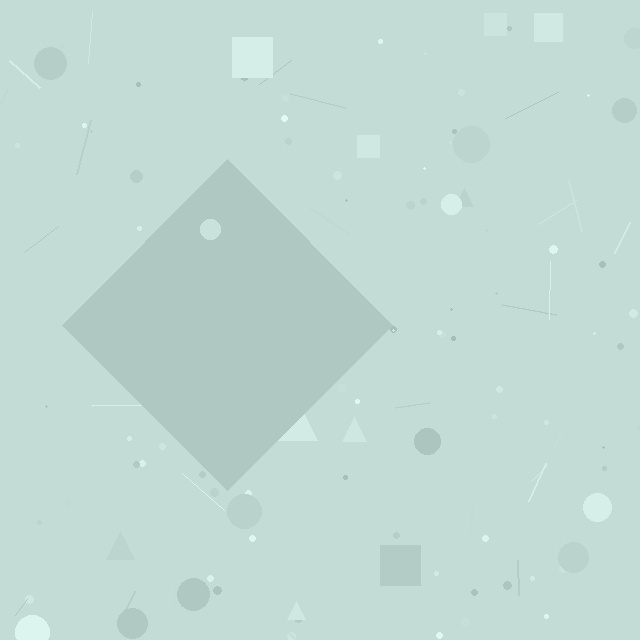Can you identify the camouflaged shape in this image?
The camouflaged shape is a diamond.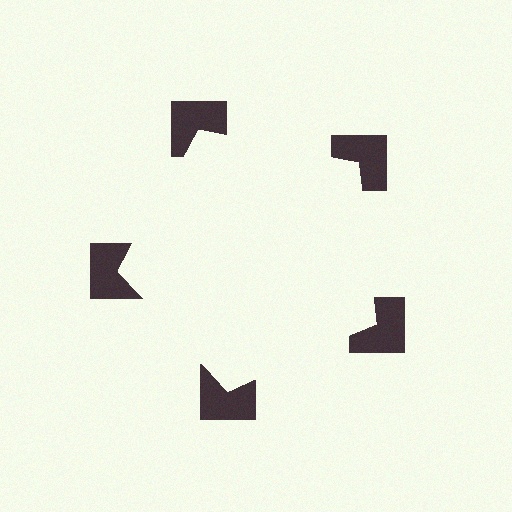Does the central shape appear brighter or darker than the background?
It typically appears slightly brighter than the background, even though no actual brightness change is drawn.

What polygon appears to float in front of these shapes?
An illusory pentagon — its edges are inferred from the aligned wedge cuts in the notched squares, not physically drawn.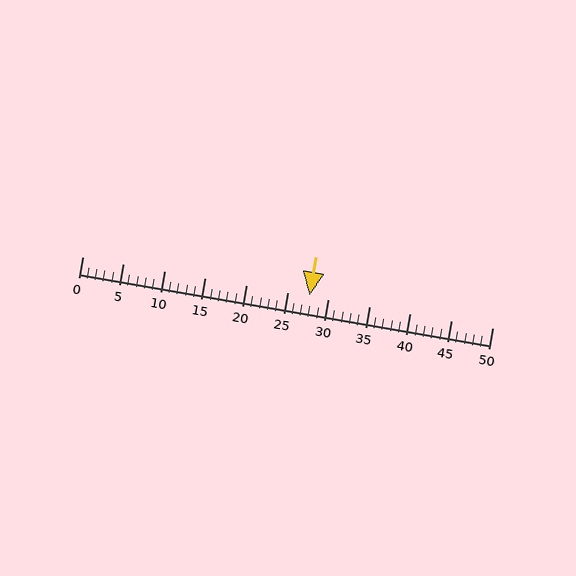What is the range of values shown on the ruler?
The ruler shows values from 0 to 50.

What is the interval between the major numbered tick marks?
The major tick marks are spaced 5 units apart.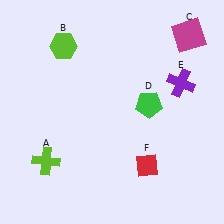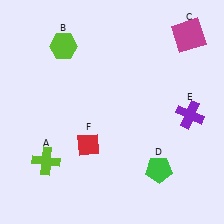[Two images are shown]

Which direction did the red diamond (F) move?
The red diamond (F) moved left.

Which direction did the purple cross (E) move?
The purple cross (E) moved down.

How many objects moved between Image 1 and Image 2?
3 objects moved between the two images.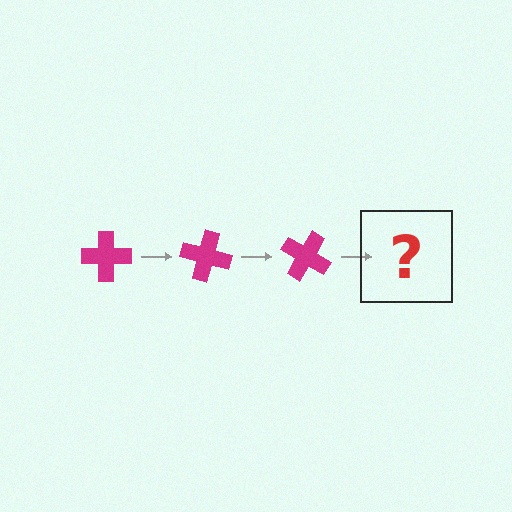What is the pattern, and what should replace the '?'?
The pattern is that the cross rotates 15 degrees each step. The '?' should be a magenta cross rotated 45 degrees.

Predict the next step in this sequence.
The next step is a magenta cross rotated 45 degrees.